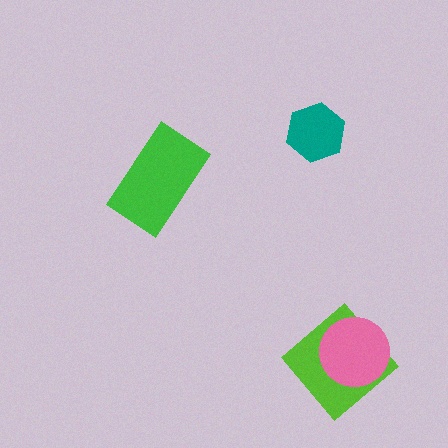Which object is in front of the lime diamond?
The pink circle is in front of the lime diamond.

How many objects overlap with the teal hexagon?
0 objects overlap with the teal hexagon.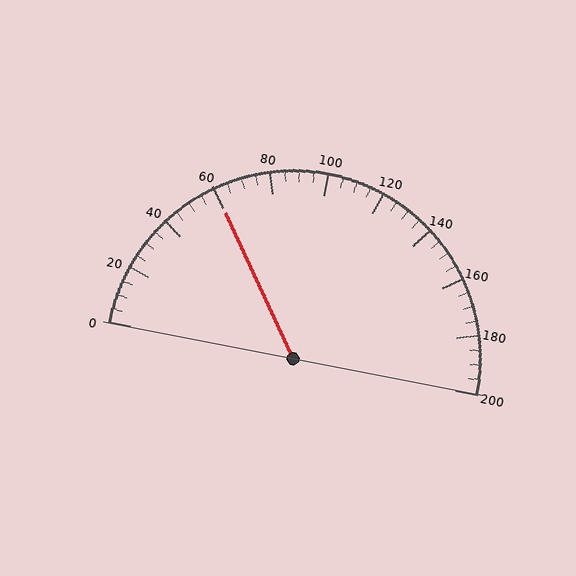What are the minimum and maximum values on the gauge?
The gauge ranges from 0 to 200.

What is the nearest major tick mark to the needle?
The nearest major tick mark is 60.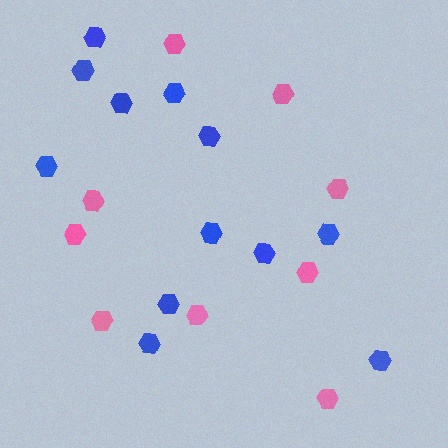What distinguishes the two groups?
There are 2 groups: one group of blue hexagons (12) and one group of pink hexagons (9).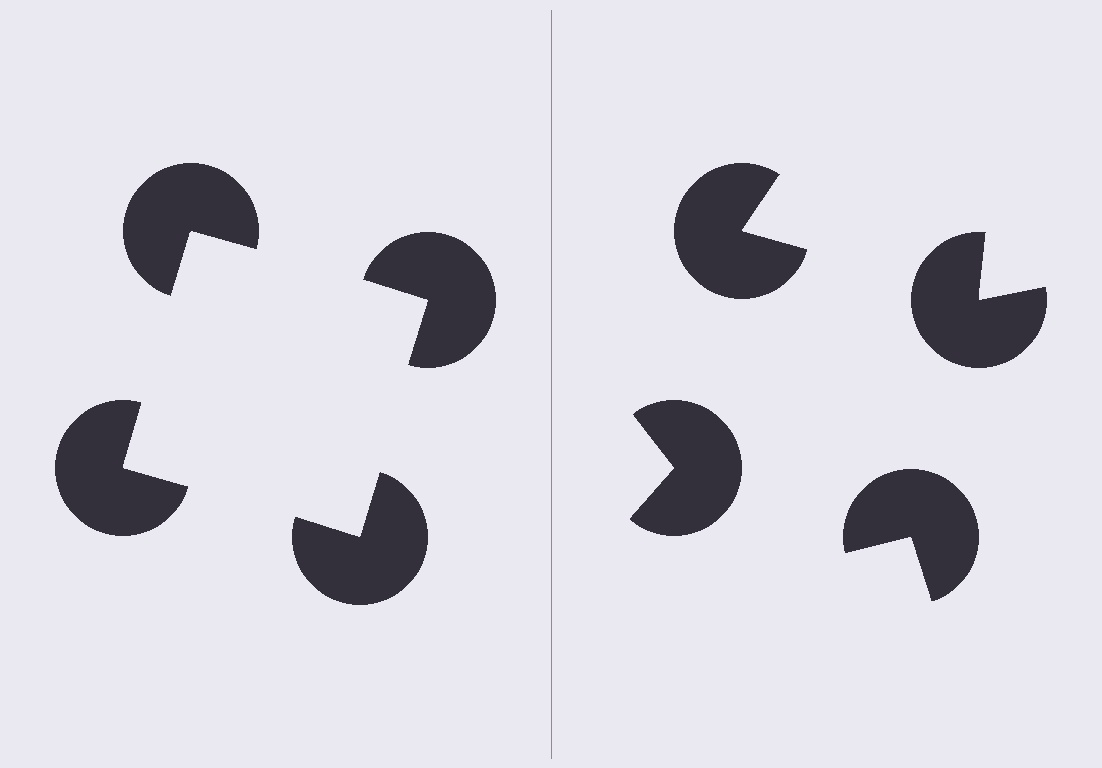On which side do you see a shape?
An illusory square appears on the left side. On the right side the wedge cuts are rotated, so no coherent shape forms.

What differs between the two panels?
The pac-man discs are positioned identically on both sides; only the wedge orientations differ. On the left they align to a square; on the right they are misaligned.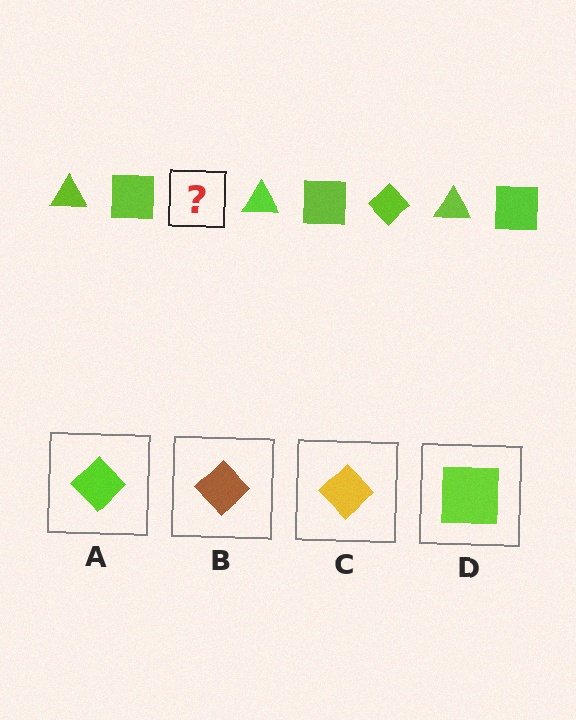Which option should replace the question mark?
Option A.